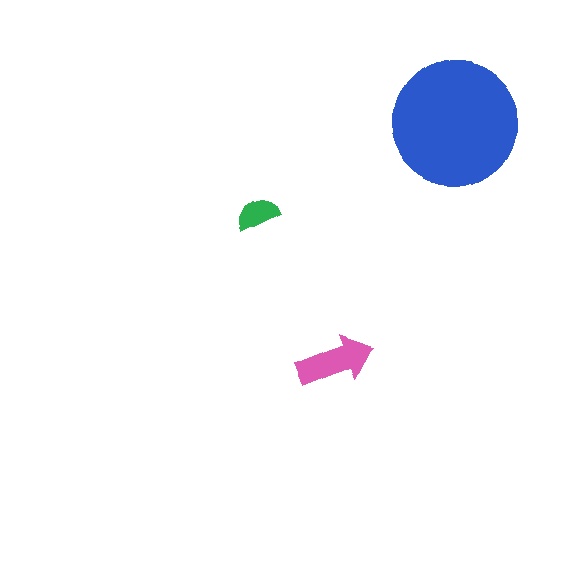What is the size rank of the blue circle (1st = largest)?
1st.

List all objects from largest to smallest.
The blue circle, the pink arrow, the green semicircle.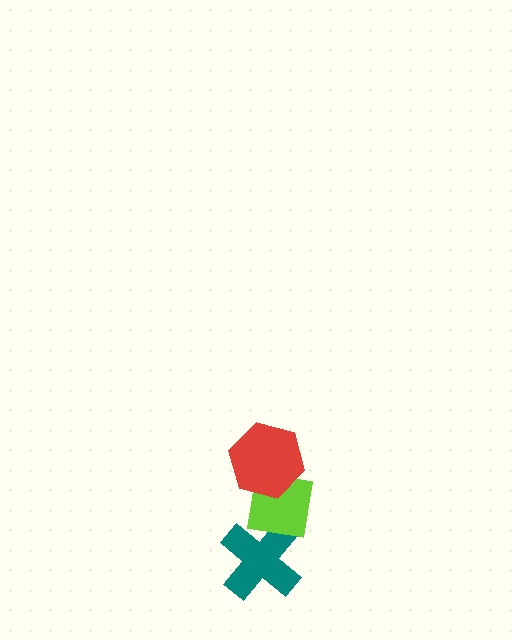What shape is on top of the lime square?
The red hexagon is on top of the lime square.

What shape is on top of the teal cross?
The lime square is on top of the teal cross.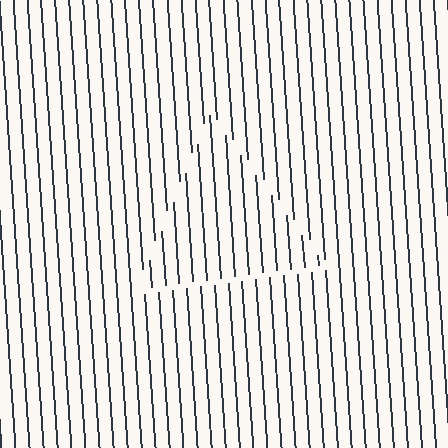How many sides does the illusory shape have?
3 sides — the line-ends trace a triangle.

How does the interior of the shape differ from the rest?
The interior of the shape contains the same grating, shifted by half a period — the contour is defined by the phase discontinuity where line-ends from the inner and outer gratings abut.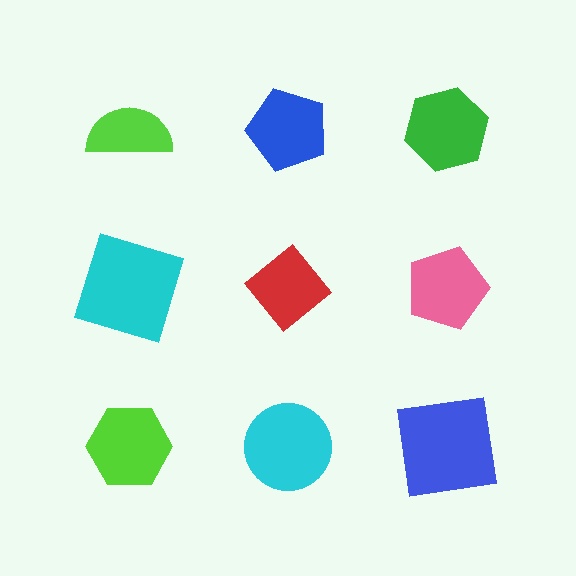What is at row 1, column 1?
A lime semicircle.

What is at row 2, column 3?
A pink pentagon.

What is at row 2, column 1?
A cyan square.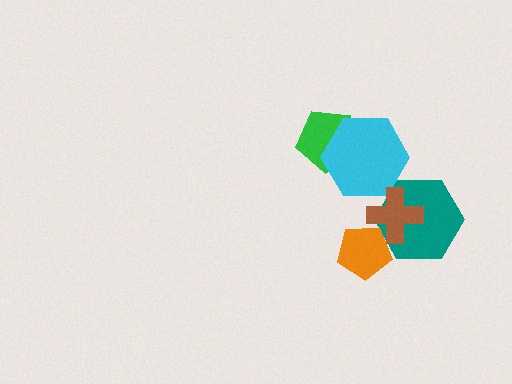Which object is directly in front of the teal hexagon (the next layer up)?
The brown cross is directly in front of the teal hexagon.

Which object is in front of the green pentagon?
The cyan hexagon is in front of the green pentagon.